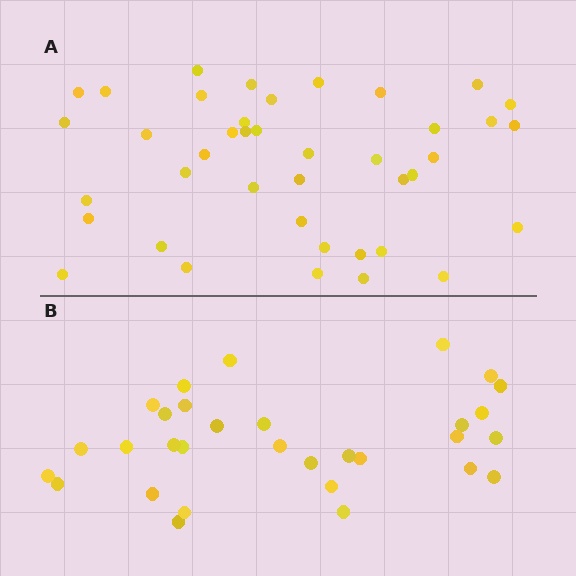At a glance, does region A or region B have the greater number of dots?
Region A (the top region) has more dots.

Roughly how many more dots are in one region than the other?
Region A has roughly 10 or so more dots than region B.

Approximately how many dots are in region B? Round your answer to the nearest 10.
About 30 dots. (The exact count is 31, which rounds to 30.)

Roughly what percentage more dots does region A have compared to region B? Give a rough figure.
About 30% more.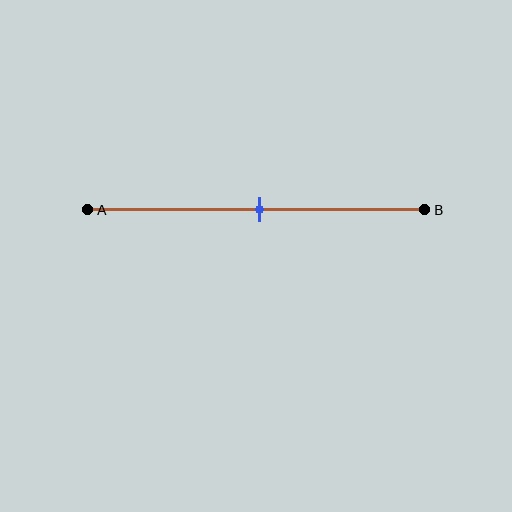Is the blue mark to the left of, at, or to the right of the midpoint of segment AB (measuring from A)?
The blue mark is approximately at the midpoint of segment AB.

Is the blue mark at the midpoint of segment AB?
Yes, the mark is approximately at the midpoint.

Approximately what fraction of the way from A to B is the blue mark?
The blue mark is approximately 50% of the way from A to B.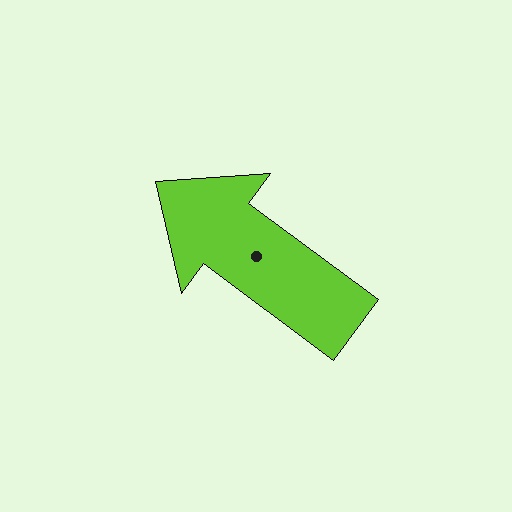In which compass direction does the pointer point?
Northwest.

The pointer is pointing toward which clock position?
Roughly 10 o'clock.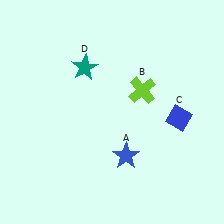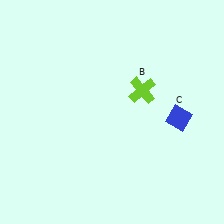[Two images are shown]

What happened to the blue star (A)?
The blue star (A) was removed in Image 2. It was in the bottom-right area of Image 1.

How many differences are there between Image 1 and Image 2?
There are 2 differences between the two images.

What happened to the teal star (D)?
The teal star (D) was removed in Image 2. It was in the top-left area of Image 1.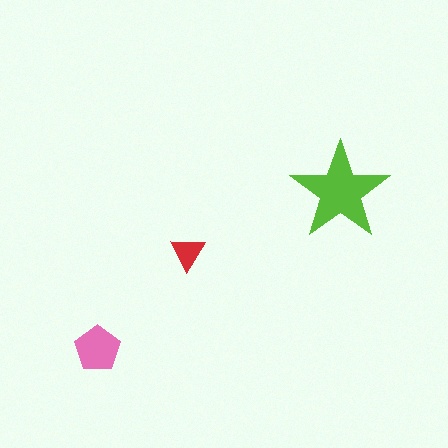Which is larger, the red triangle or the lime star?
The lime star.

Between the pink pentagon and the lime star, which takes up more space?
The lime star.